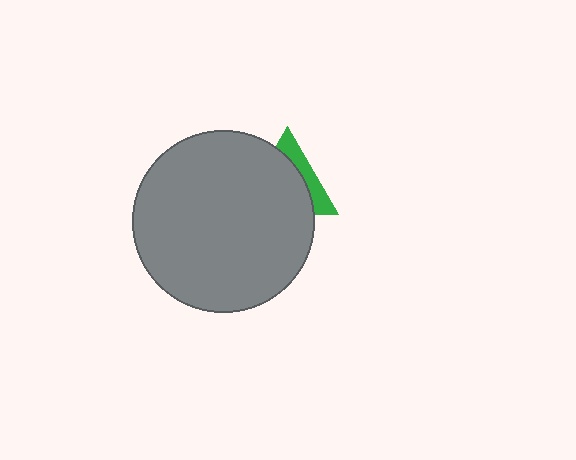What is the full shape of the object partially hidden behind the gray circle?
The partially hidden object is a green triangle.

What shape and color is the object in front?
The object in front is a gray circle.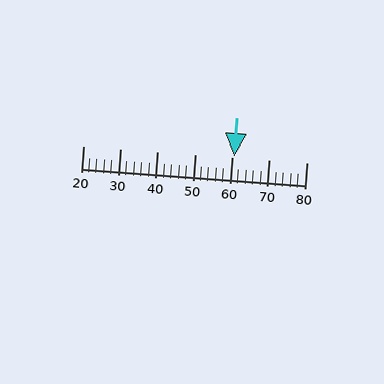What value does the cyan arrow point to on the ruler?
The cyan arrow points to approximately 60.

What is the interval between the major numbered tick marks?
The major tick marks are spaced 10 units apart.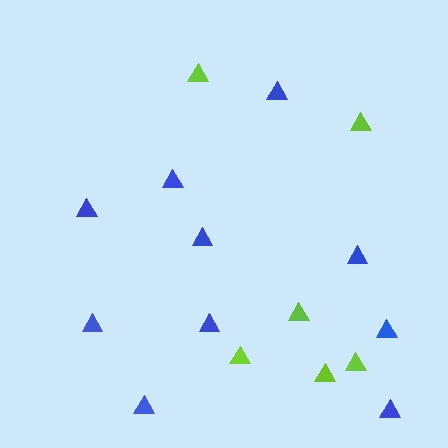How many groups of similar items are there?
There are 2 groups: one group of blue triangles (10) and one group of lime triangles (6).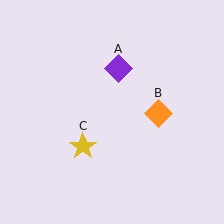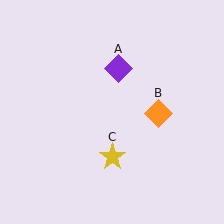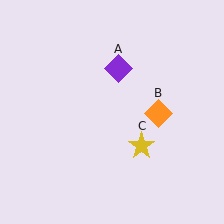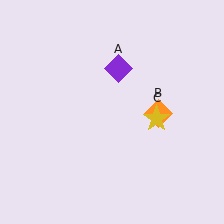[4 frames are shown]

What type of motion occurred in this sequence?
The yellow star (object C) rotated counterclockwise around the center of the scene.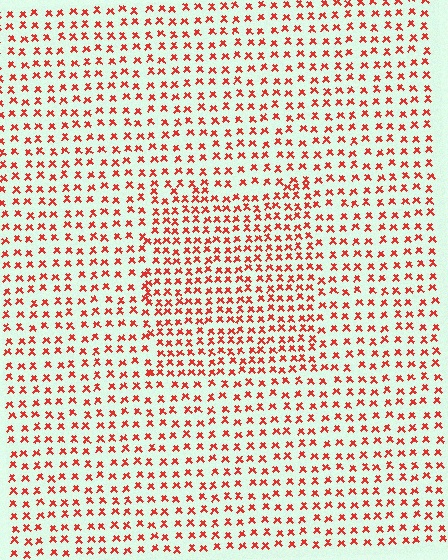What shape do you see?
I see a rectangle.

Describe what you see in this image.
The image contains small red elements arranged at two different densities. A rectangle-shaped region is visible where the elements are more densely packed than the surrounding area.